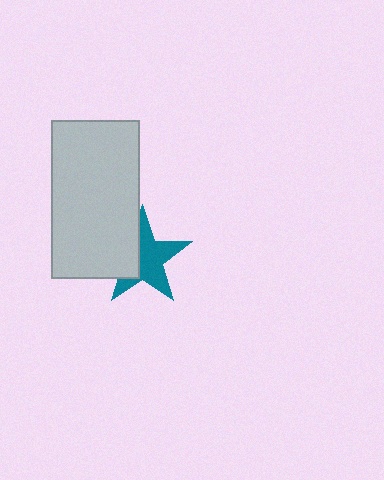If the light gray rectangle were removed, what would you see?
You would see the complete teal star.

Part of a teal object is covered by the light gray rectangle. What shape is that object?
It is a star.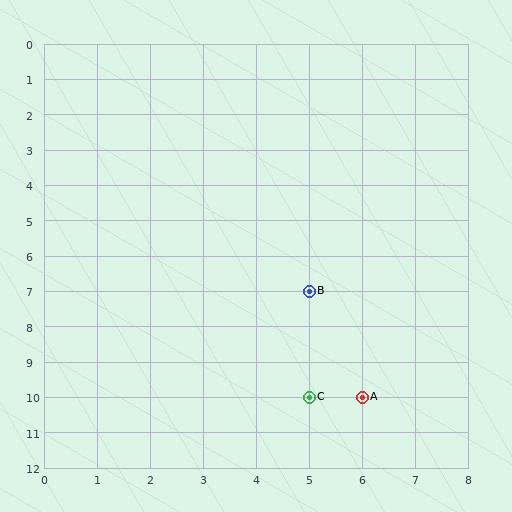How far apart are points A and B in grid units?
Points A and B are 1 column and 3 rows apart (about 3.2 grid units diagonally).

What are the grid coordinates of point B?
Point B is at grid coordinates (5, 7).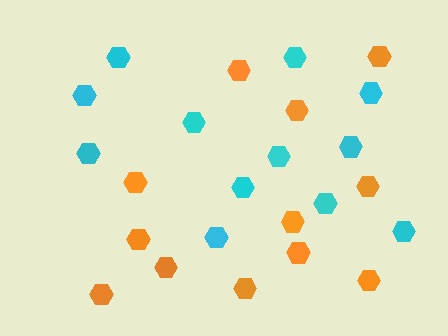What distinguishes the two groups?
There are 2 groups: one group of orange hexagons (12) and one group of cyan hexagons (12).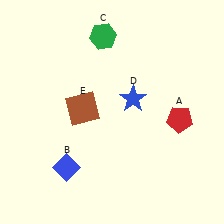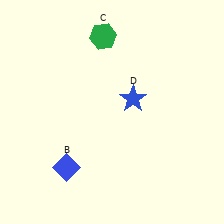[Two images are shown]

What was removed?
The red pentagon (A), the brown square (E) were removed in Image 2.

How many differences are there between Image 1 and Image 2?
There are 2 differences between the two images.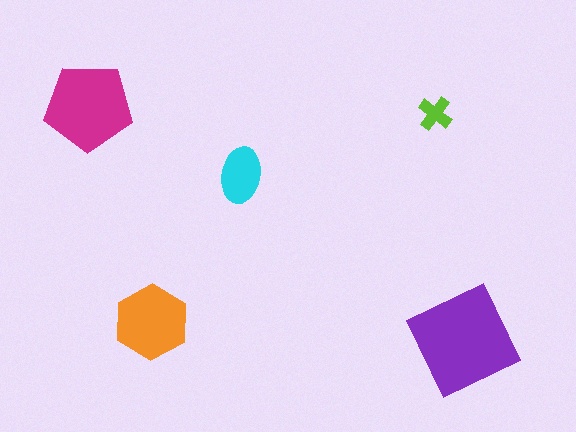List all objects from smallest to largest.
The lime cross, the cyan ellipse, the orange hexagon, the magenta pentagon, the purple diamond.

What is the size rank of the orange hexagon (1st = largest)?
3rd.